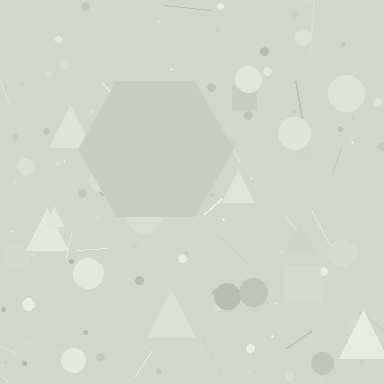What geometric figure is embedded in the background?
A hexagon is embedded in the background.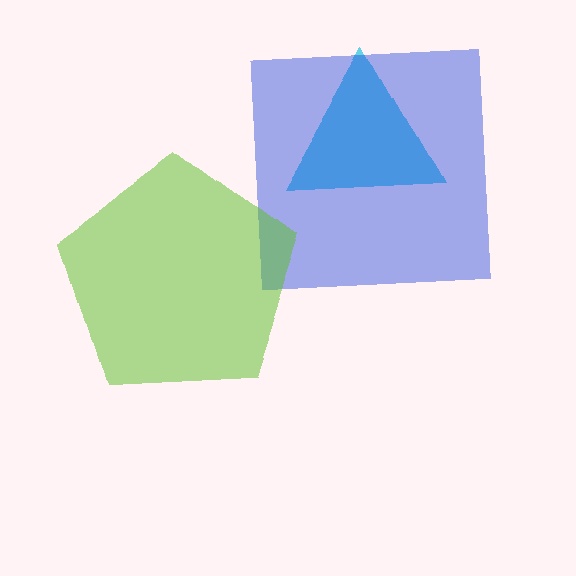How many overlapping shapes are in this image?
There are 3 overlapping shapes in the image.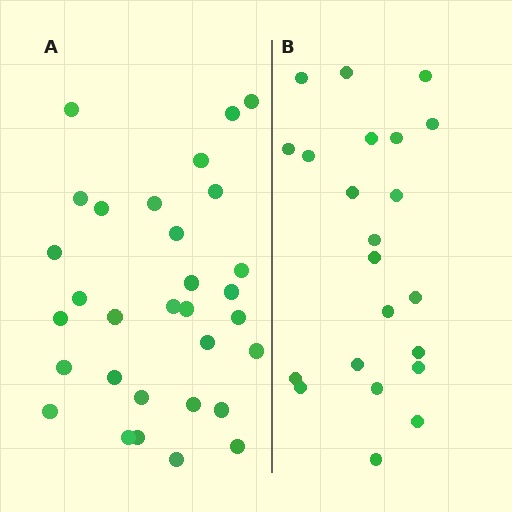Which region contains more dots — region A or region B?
Region A (the left region) has more dots.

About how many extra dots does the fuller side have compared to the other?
Region A has roughly 8 or so more dots than region B.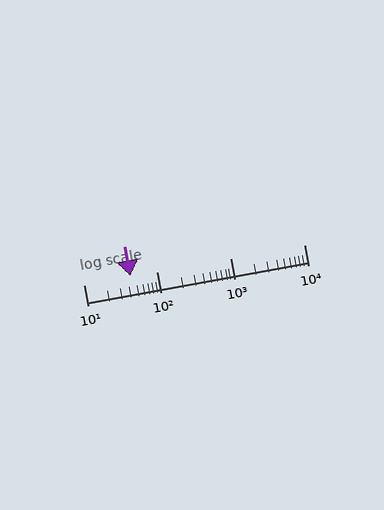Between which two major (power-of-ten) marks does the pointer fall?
The pointer is between 10 and 100.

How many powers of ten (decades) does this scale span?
The scale spans 3 decades, from 10 to 10000.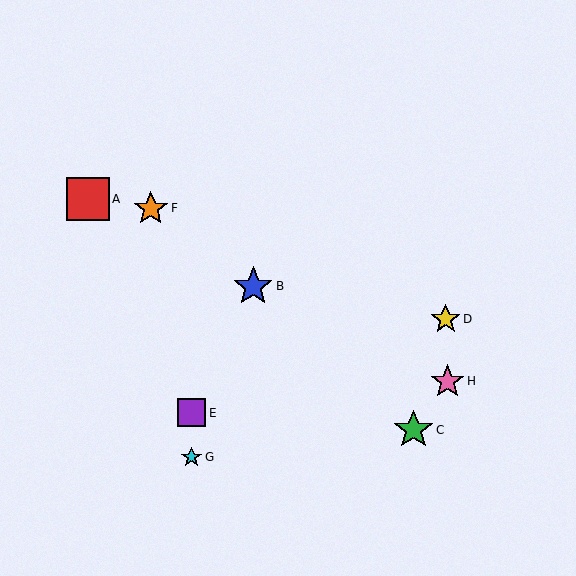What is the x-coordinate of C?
Object C is at x≈414.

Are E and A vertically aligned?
No, E is at x≈191 and A is at x≈88.